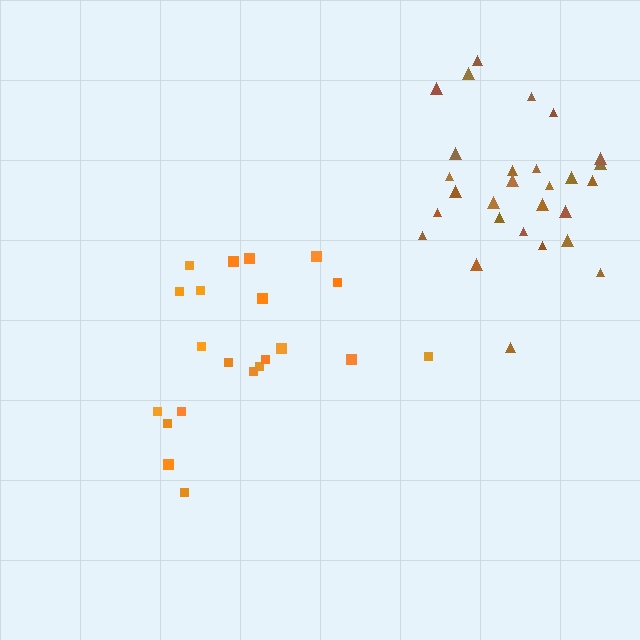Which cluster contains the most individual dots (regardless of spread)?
Brown (28).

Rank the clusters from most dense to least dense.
brown, orange.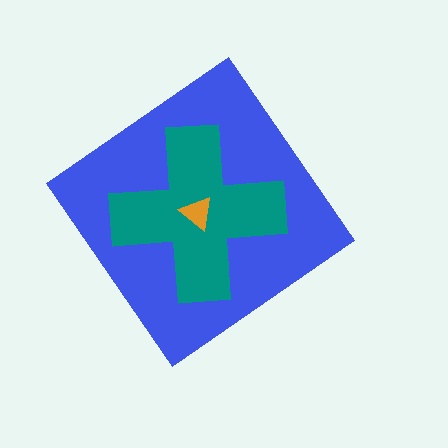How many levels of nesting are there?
3.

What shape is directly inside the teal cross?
The orange triangle.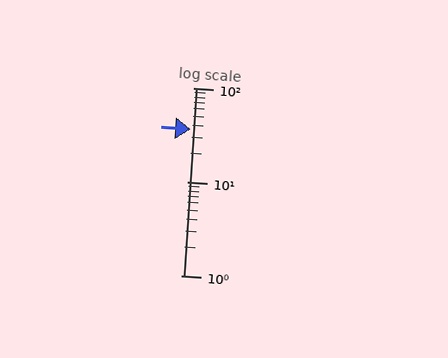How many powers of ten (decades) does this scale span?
The scale spans 2 decades, from 1 to 100.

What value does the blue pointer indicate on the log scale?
The pointer indicates approximately 36.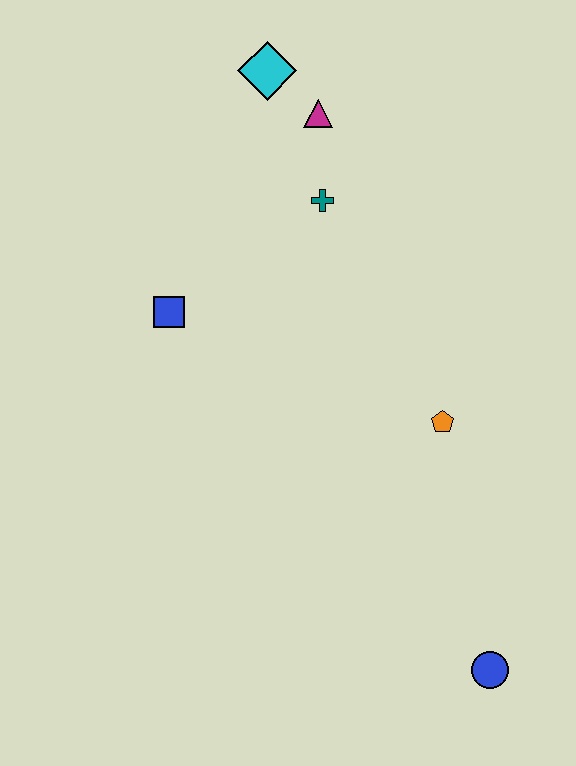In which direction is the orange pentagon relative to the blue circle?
The orange pentagon is above the blue circle.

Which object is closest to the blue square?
The teal cross is closest to the blue square.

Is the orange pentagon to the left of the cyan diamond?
No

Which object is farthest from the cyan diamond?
The blue circle is farthest from the cyan diamond.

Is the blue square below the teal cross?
Yes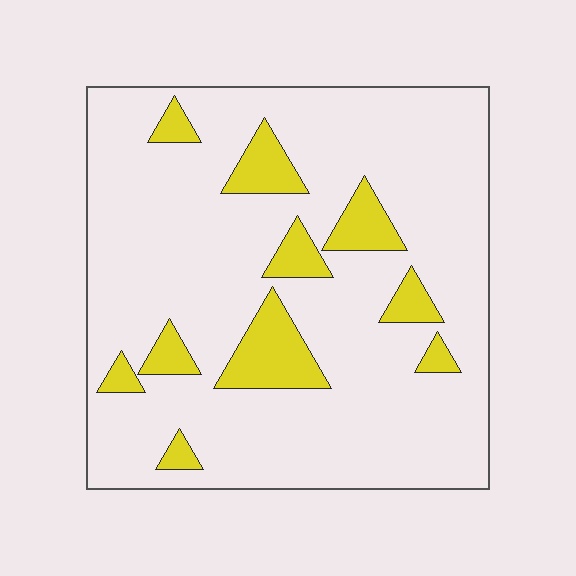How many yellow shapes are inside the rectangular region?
10.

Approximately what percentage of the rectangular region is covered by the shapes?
Approximately 15%.